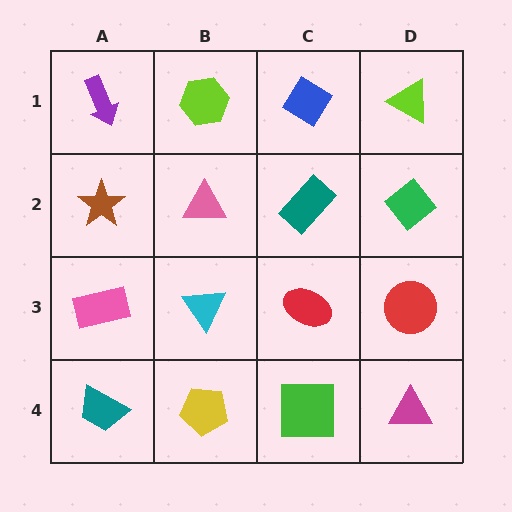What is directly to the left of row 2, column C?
A pink triangle.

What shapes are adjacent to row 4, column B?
A cyan triangle (row 3, column B), a teal trapezoid (row 4, column A), a green square (row 4, column C).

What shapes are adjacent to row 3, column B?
A pink triangle (row 2, column B), a yellow pentagon (row 4, column B), a pink rectangle (row 3, column A), a red ellipse (row 3, column C).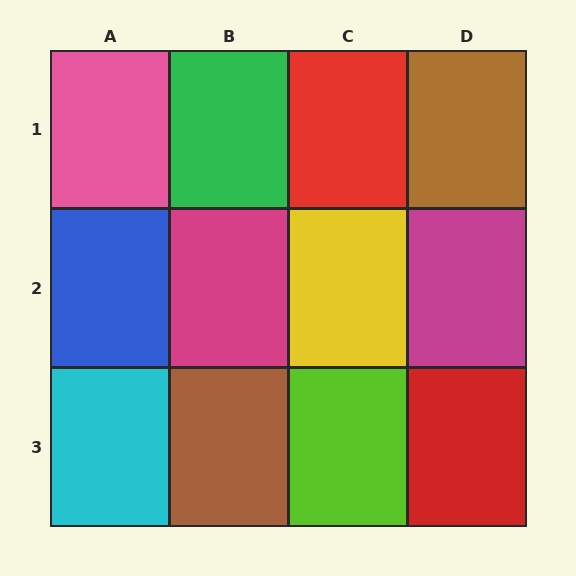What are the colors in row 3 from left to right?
Cyan, brown, lime, red.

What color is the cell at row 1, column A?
Pink.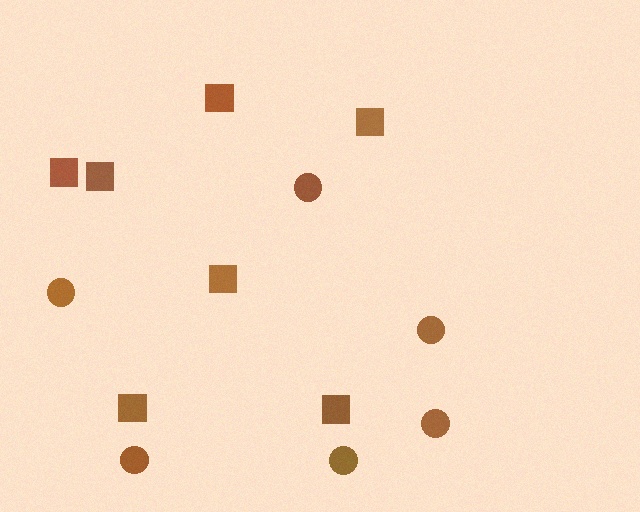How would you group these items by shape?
There are 2 groups: one group of squares (7) and one group of circles (6).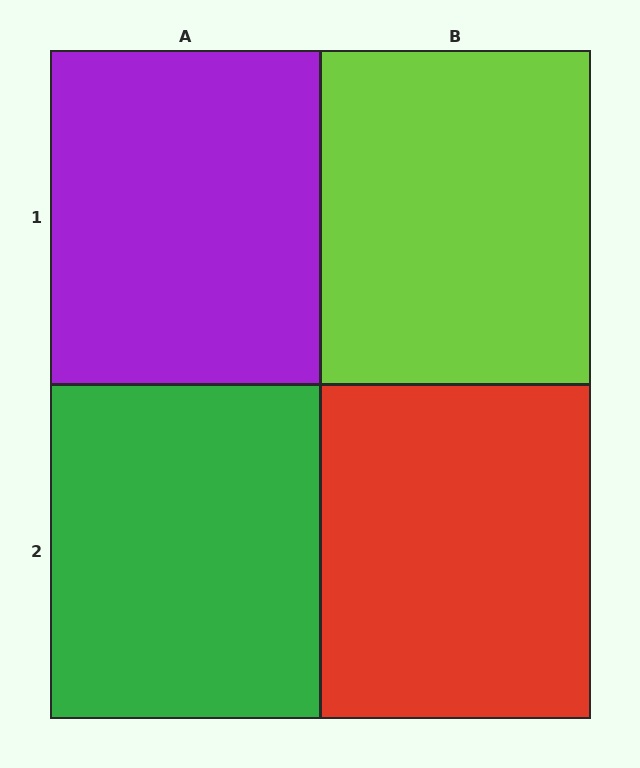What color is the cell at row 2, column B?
Red.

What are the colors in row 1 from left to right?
Purple, lime.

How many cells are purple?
1 cell is purple.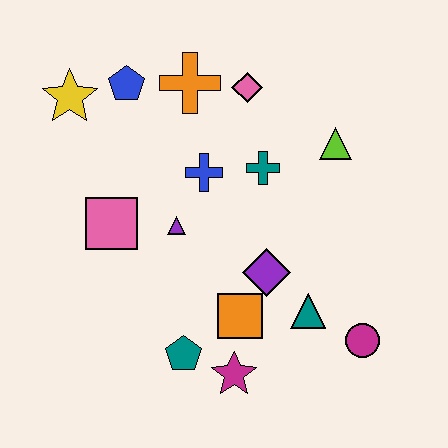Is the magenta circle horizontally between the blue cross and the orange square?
No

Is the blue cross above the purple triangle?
Yes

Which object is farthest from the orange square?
The yellow star is farthest from the orange square.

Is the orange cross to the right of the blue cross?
No